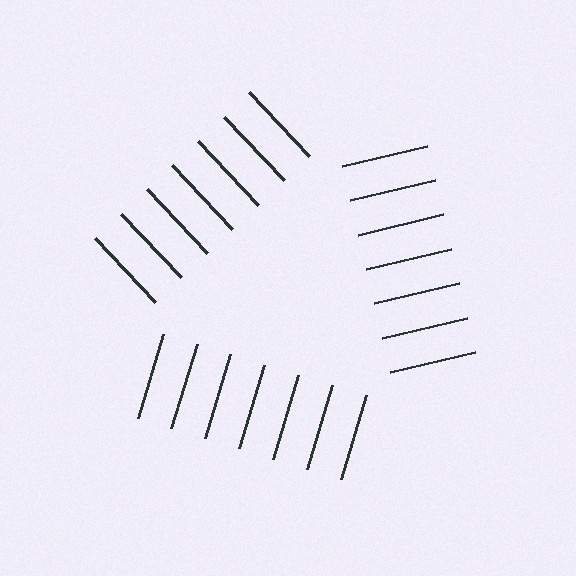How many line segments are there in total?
21 — 7 along each of the 3 edges.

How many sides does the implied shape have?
3 sides — the line-ends trace a triangle.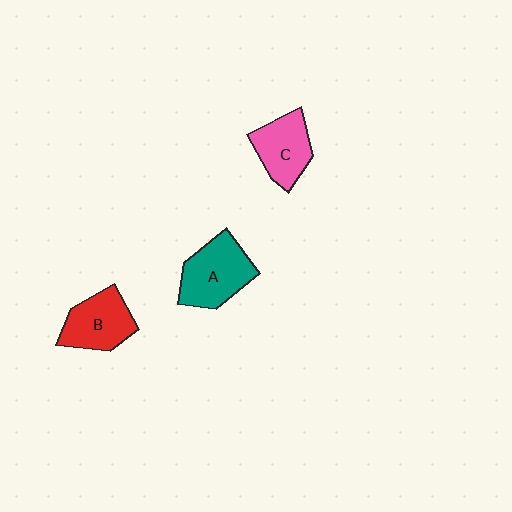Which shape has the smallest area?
Shape C (pink).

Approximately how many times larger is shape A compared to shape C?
Approximately 1.3 times.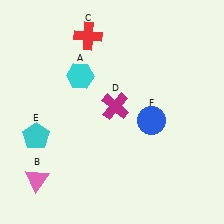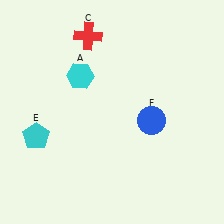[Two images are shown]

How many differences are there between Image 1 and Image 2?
There are 2 differences between the two images.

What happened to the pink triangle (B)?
The pink triangle (B) was removed in Image 2. It was in the bottom-left area of Image 1.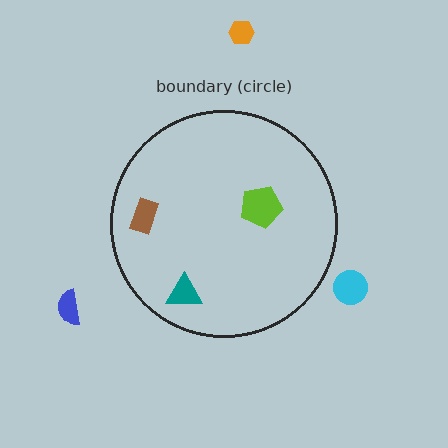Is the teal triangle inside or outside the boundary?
Inside.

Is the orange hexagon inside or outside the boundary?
Outside.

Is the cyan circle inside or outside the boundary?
Outside.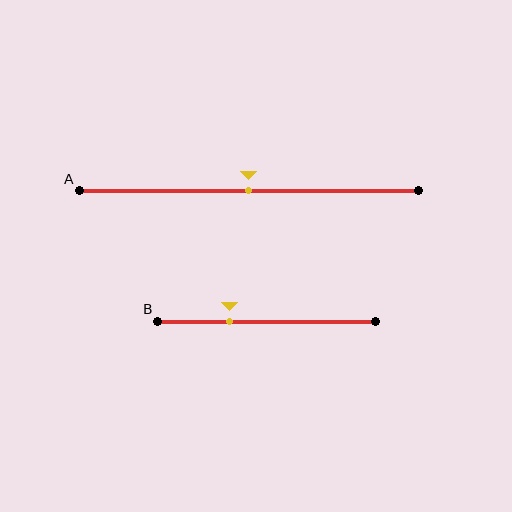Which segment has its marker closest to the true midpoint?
Segment A has its marker closest to the true midpoint.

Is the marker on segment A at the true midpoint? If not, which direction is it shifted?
Yes, the marker on segment A is at the true midpoint.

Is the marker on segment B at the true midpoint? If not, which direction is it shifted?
No, the marker on segment B is shifted to the left by about 17% of the segment length.